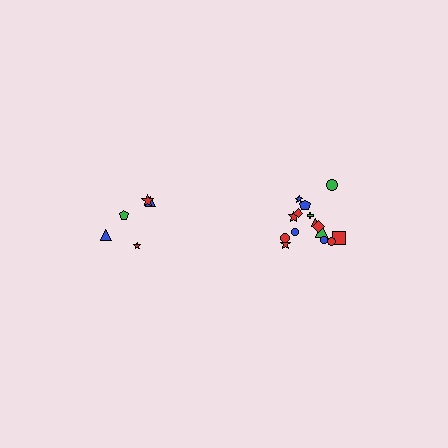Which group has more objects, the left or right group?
The right group.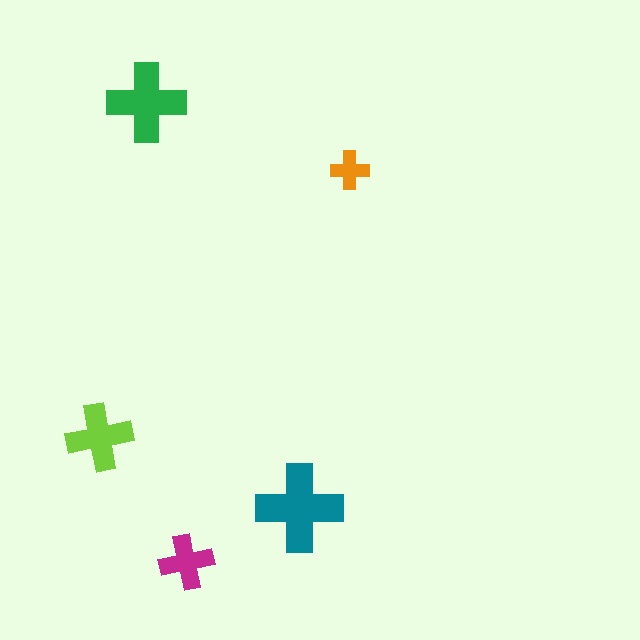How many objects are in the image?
There are 5 objects in the image.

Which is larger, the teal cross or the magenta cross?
The teal one.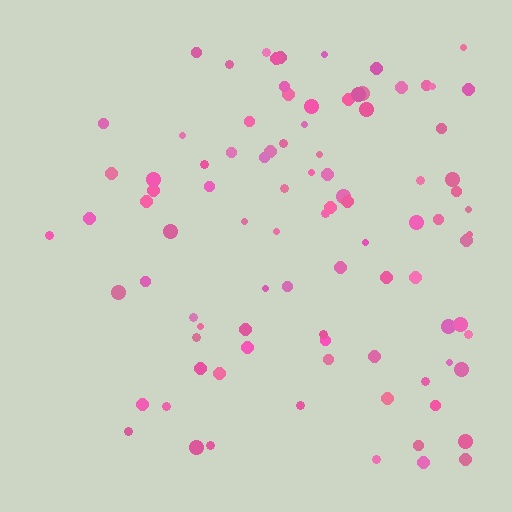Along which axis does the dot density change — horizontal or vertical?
Horizontal.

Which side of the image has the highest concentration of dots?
The right.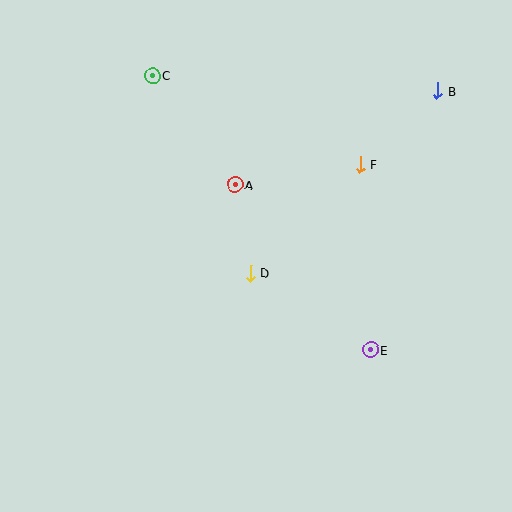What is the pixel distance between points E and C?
The distance between E and C is 350 pixels.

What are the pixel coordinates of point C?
Point C is at (153, 76).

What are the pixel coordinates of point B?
Point B is at (437, 91).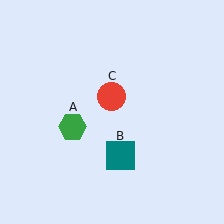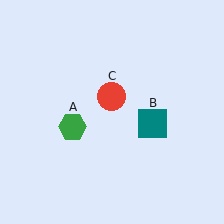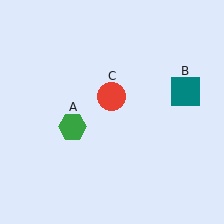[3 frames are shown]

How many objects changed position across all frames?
1 object changed position: teal square (object B).